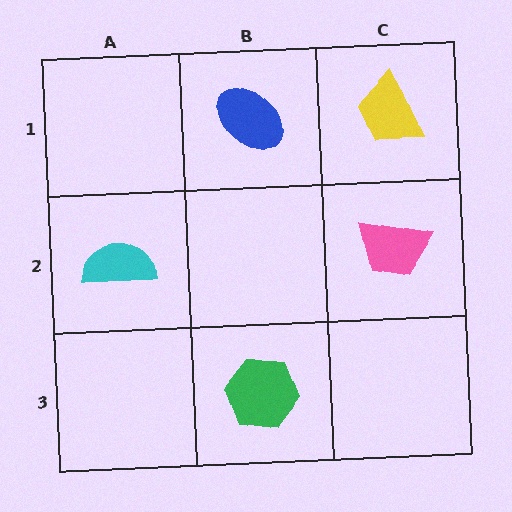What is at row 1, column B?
A blue ellipse.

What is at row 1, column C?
A yellow trapezoid.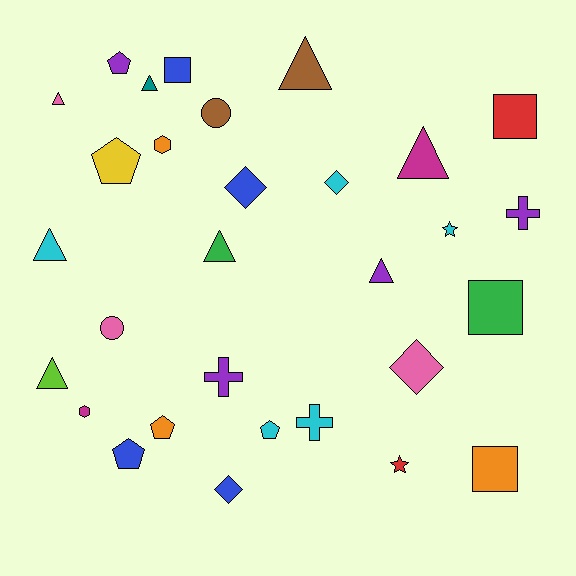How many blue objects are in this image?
There are 4 blue objects.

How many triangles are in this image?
There are 8 triangles.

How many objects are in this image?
There are 30 objects.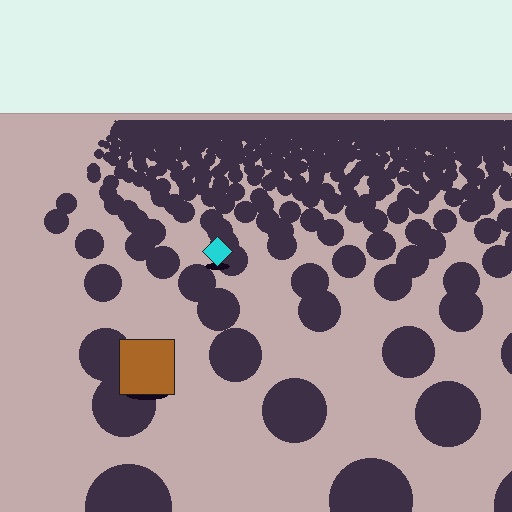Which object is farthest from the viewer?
The cyan diamond is farthest from the viewer. It appears smaller and the ground texture around it is denser.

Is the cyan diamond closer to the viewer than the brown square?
No. The brown square is closer — you can tell from the texture gradient: the ground texture is coarser near it.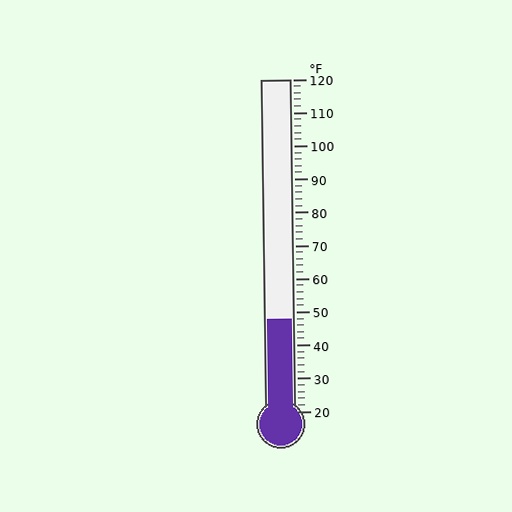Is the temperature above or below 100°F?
The temperature is below 100°F.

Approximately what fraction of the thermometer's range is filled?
The thermometer is filled to approximately 30% of its range.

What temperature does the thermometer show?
The thermometer shows approximately 48°F.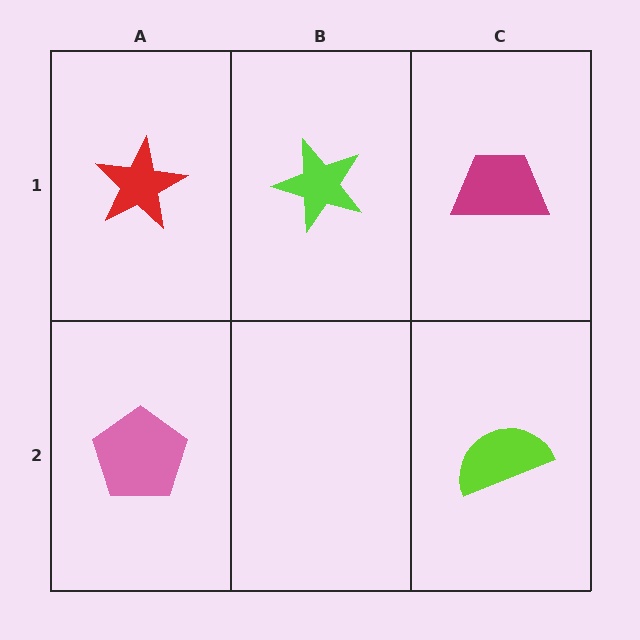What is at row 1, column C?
A magenta trapezoid.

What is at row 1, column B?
A lime star.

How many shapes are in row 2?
2 shapes.